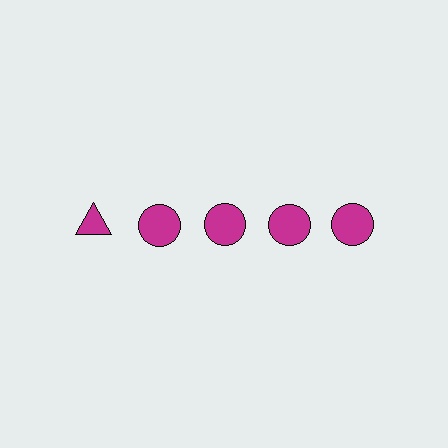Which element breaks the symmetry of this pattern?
The magenta triangle in the top row, leftmost column breaks the symmetry. All other shapes are magenta circles.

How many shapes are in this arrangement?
There are 5 shapes arranged in a grid pattern.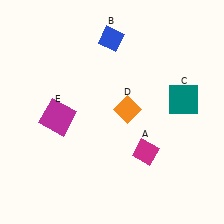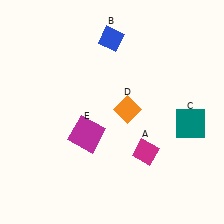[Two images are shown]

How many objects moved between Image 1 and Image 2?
2 objects moved between the two images.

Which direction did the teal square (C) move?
The teal square (C) moved down.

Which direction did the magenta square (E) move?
The magenta square (E) moved right.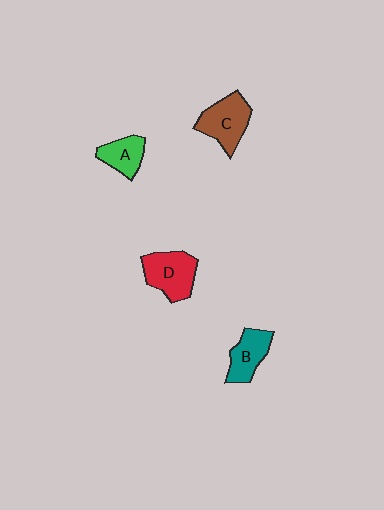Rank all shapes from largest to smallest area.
From largest to smallest: D (red), C (brown), B (teal), A (green).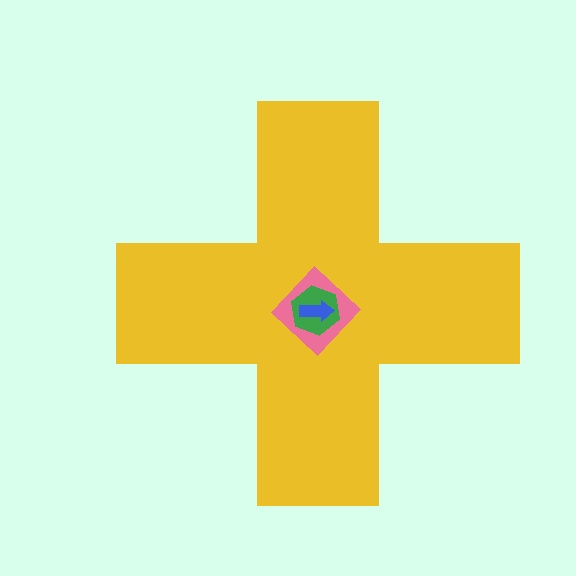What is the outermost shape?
The yellow cross.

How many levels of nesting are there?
4.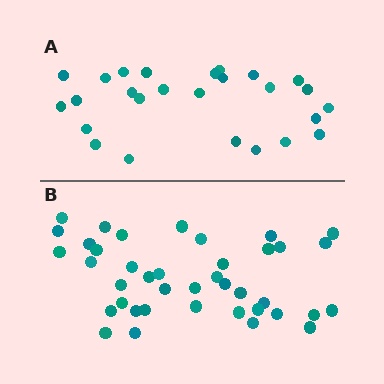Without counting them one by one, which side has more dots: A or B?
Region B (the bottom region) has more dots.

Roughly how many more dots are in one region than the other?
Region B has approximately 15 more dots than region A.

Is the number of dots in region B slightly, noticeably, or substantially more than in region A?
Region B has substantially more. The ratio is roughly 1.5 to 1.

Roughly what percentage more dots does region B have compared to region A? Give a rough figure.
About 55% more.